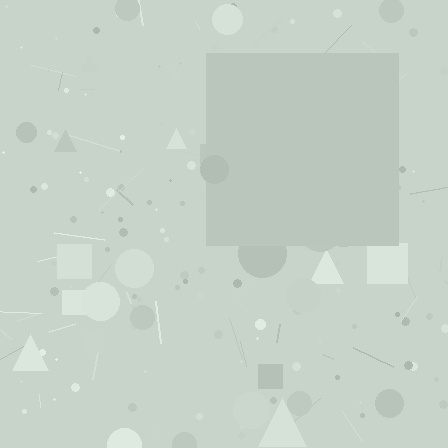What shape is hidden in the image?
A square is hidden in the image.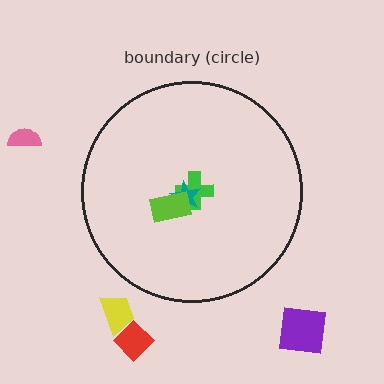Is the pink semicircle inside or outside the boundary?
Outside.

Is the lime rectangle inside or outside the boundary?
Inside.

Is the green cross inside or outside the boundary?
Inside.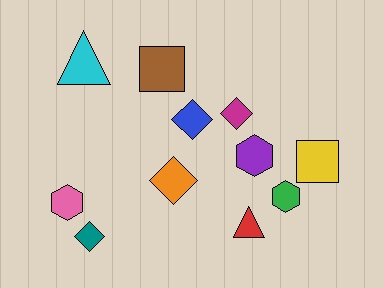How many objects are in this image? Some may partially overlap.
There are 11 objects.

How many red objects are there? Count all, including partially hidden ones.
There is 1 red object.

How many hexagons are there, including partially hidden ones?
There are 3 hexagons.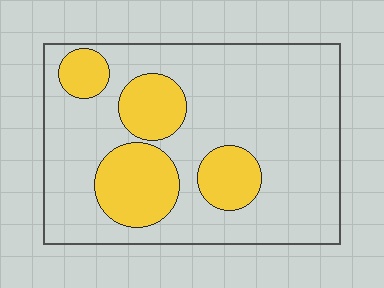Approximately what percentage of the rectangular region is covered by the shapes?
Approximately 25%.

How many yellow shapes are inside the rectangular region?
4.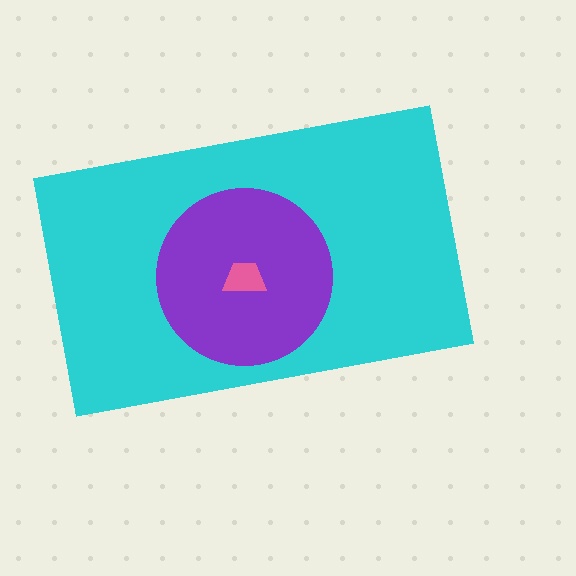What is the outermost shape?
The cyan rectangle.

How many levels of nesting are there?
3.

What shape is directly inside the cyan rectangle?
The purple circle.